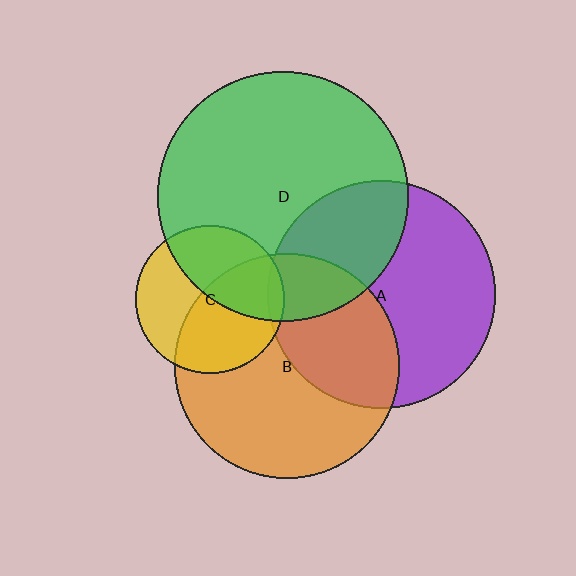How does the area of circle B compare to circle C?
Approximately 2.3 times.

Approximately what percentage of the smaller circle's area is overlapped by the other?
Approximately 45%.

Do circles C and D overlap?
Yes.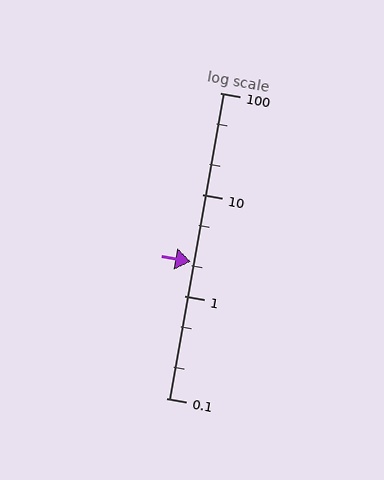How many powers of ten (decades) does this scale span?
The scale spans 3 decades, from 0.1 to 100.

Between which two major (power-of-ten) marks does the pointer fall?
The pointer is between 1 and 10.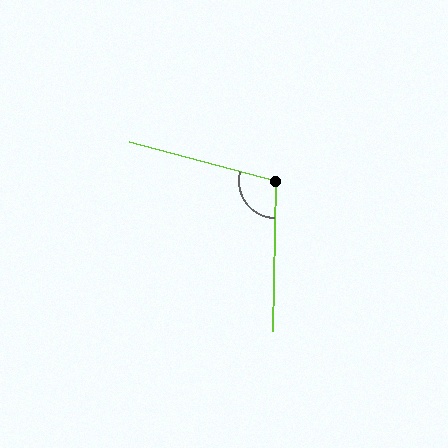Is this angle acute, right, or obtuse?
It is obtuse.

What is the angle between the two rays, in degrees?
Approximately 103 degrees.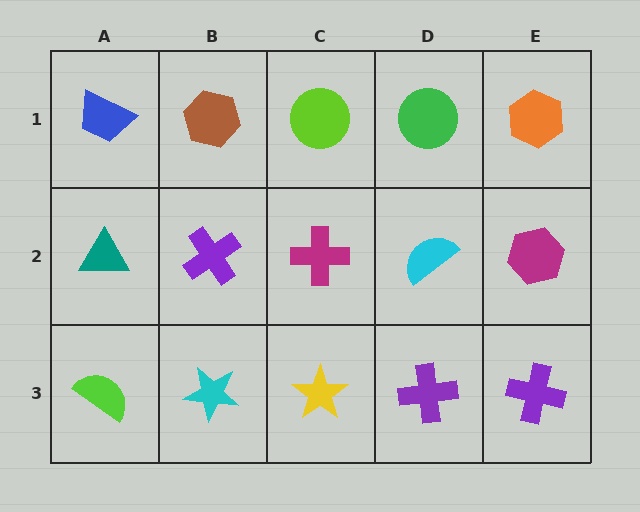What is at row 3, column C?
A yellow star.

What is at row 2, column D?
A cyan semicircle.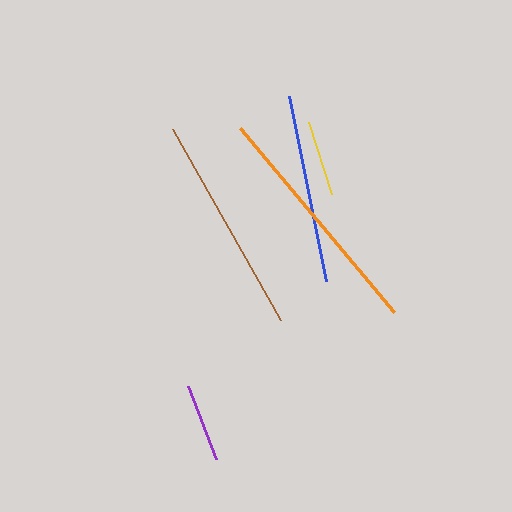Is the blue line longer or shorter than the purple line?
The blue line is longer than the purple line.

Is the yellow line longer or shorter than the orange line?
The orange line is longer than the yellow line.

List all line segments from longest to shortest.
From longest to shortest: orange, brown, blue, purple, yellow.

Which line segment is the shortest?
The yellow line is the shortest at approximately 75 pixels.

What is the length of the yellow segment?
The yellow segment is approximately 75 pixels long.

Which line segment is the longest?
The orange line is the longest at approximately 240 pixels.